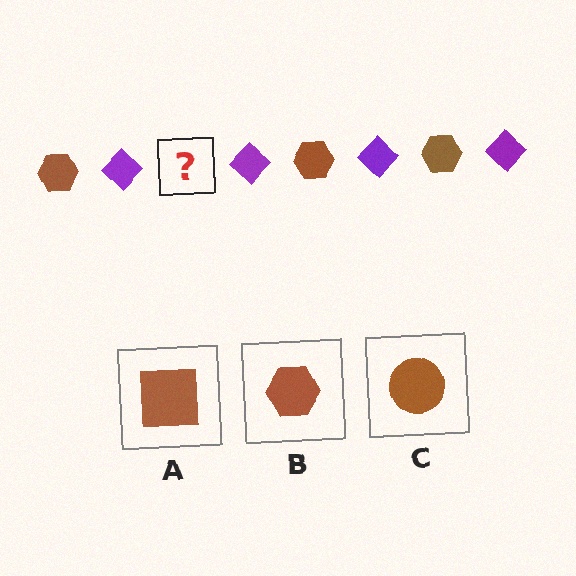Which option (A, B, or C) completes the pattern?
B.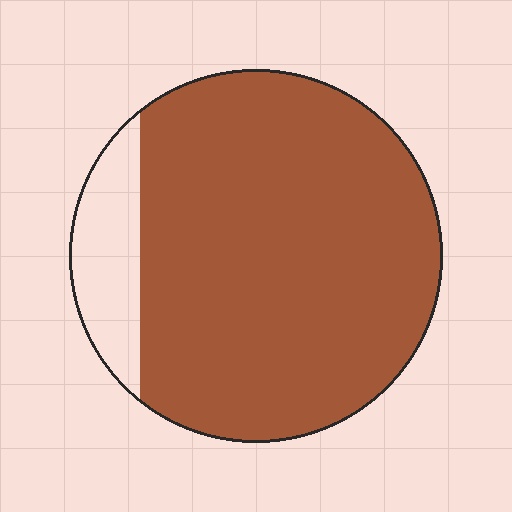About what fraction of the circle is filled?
About seven eighths (7/8).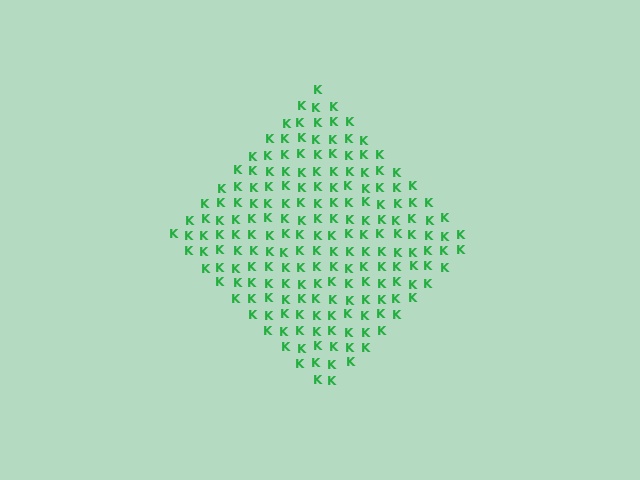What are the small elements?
The small elements are letter K's.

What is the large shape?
The large shape is a diamond.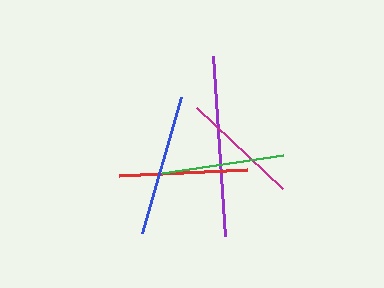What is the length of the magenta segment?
The magenta segment is approximately 118 pixels long.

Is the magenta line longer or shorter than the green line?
The green line is longer than the magenta line.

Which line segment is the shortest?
The magenta line is the shortest at approximately 118 pixels.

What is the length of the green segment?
The green segment is approximately 122 pixels long.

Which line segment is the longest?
The purple line is the longest at approximately 181 pixels.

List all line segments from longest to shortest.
From longest to shortest: purple, blue, red, green, magenta.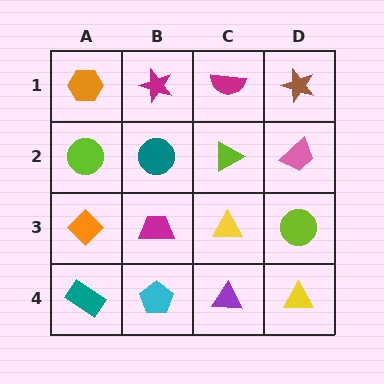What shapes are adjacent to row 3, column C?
A lime triangle (row 2, column C), a purple triangle (row 4, column C), a magenta trapezoid (row 3, column B), a lime circle (row 3, column D).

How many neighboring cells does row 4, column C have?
3.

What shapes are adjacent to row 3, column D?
A pink trapezoid (row 2, column D), a yellow triangle (row 4, column D), a yellow triangle (row 3, column C).